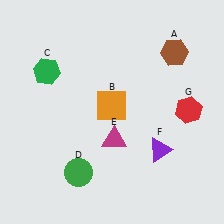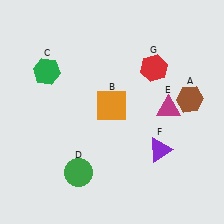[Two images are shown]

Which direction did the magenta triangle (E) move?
The magenta triangle (E) moved right.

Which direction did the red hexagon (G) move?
The red hexagon (G) moved up.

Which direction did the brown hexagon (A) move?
The brown hexagon (A) moved down.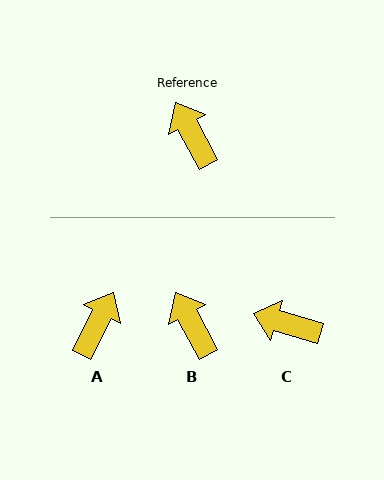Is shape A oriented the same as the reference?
No, it is off by about 55 degrees.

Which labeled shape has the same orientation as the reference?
B.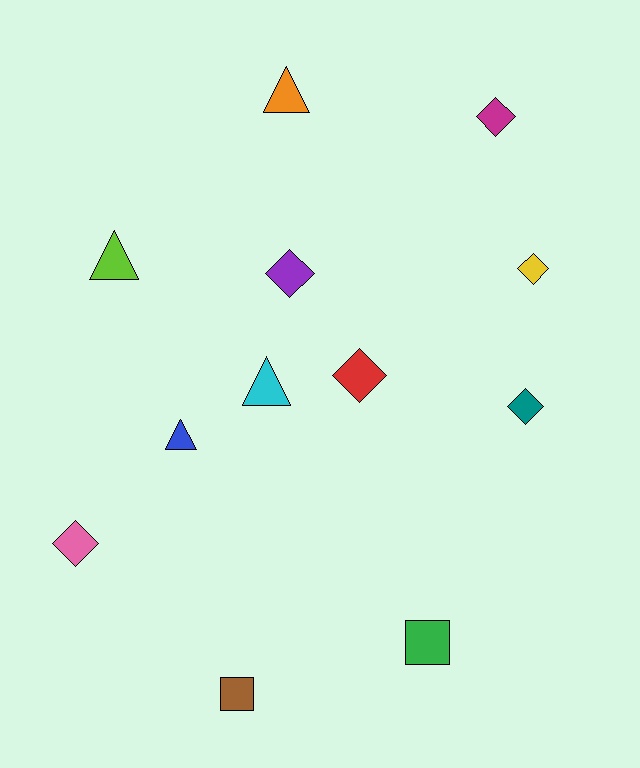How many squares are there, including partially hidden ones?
There are 2 squares.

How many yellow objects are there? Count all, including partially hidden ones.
There is 1 yellow object.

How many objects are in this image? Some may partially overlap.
There are 12 objects.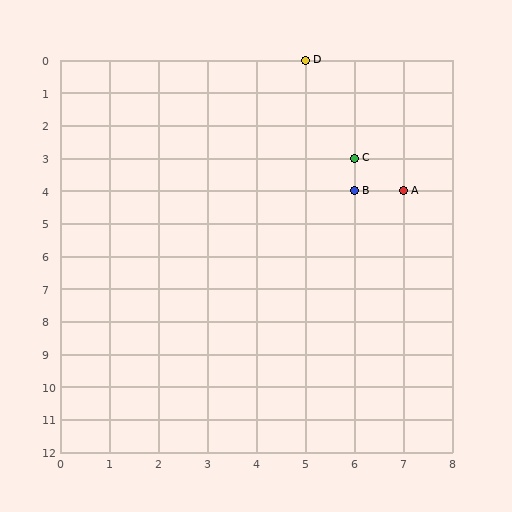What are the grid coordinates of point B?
Point B is at grid coordinates (6, 4).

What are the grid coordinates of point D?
Point D is at grid coordinates (5, 0).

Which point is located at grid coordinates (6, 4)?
Point B is at (6, 4).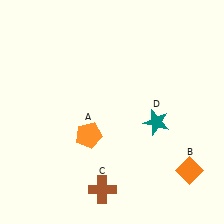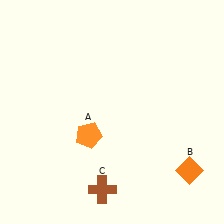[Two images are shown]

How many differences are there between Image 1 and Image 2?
There is 1 difference between the two images.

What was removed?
The teal star (D) was removed in Image 2.